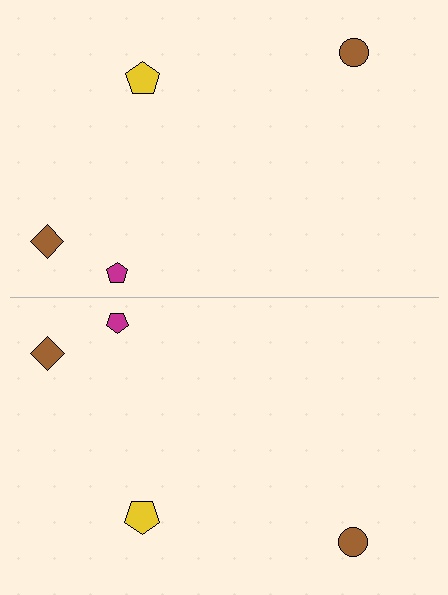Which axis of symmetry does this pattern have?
The pattern has a horizontal axis of symmetry running through the center of the image.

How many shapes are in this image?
There are 8 shapes in this image.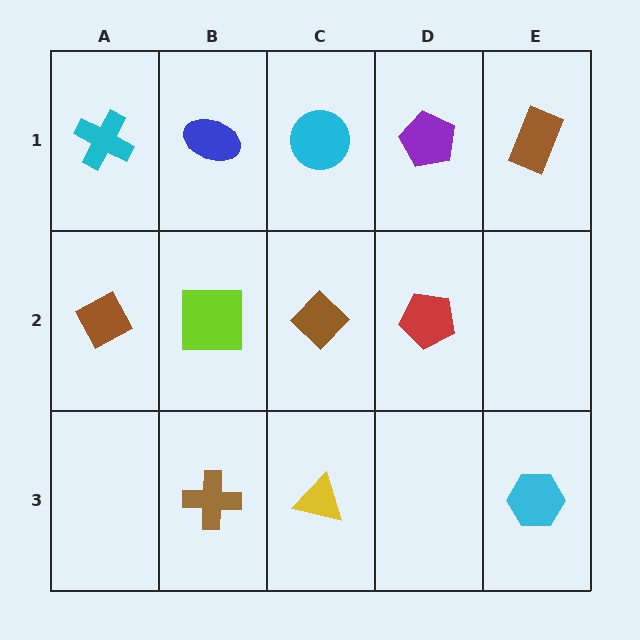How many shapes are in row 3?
3 shapes.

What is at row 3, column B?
A brown cross.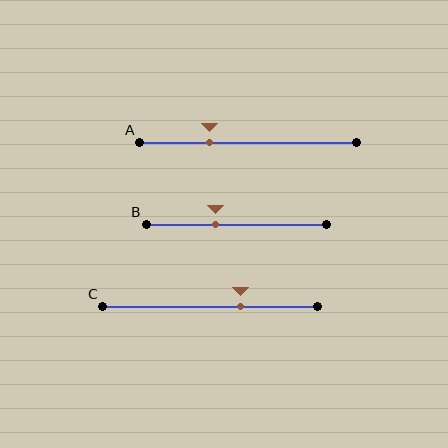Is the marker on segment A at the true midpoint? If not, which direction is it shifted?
No, the marker on segment A is shifted to the left by about 18% of the segment length.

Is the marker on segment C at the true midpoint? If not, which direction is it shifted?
No, the marker on segment C is shifted to the right by about 14% of the segment length.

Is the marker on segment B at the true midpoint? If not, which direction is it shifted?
No, the marker on segment B is shifted to the left by about 12% of the segment length.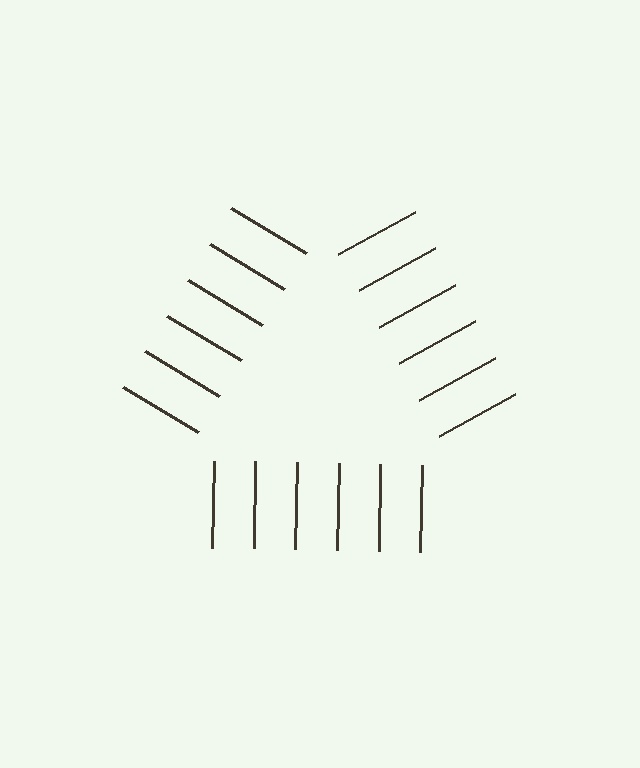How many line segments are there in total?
18 — 6 along each of the 3 edges.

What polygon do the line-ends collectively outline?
An illusory triangle — the line segments terminate on its edges but no continuous stroke is drawn.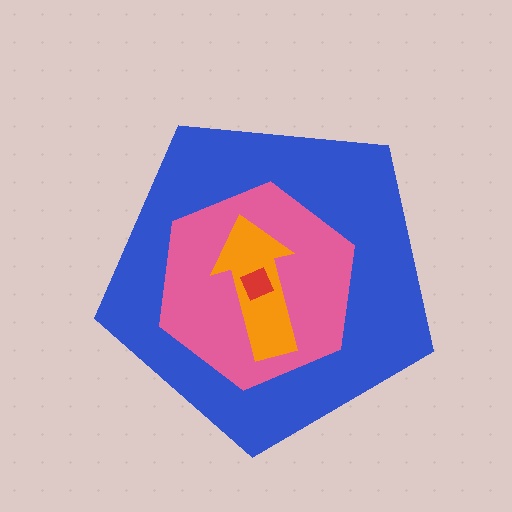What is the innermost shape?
The red square.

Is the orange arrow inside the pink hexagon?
Yes.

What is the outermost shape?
The blue pentagon.